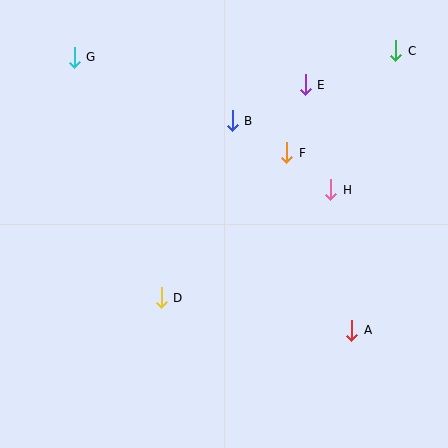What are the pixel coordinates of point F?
Point F is at (287, 153).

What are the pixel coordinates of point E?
Point E is at (305, 85).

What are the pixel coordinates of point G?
Point G is at (74, 57).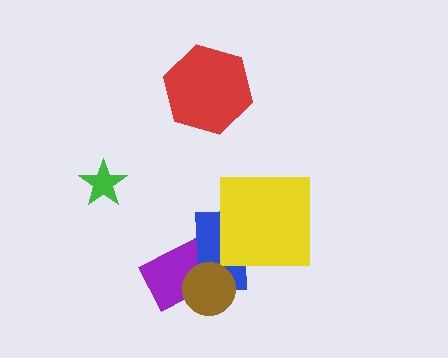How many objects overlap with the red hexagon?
0 objects overlap with the red hexagon.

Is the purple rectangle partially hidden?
Yes, it is partially covered by another shape.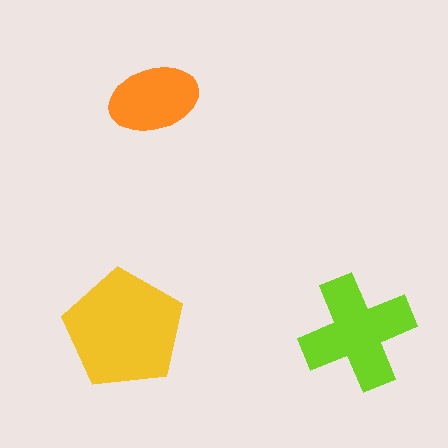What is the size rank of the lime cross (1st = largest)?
2nd.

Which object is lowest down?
The lime cross is bottommost.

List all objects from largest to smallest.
The yellow pentagon, the lime cross, the orange ellipse.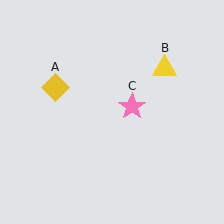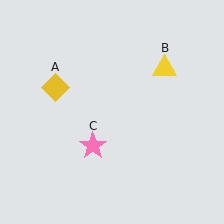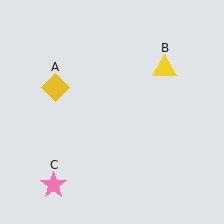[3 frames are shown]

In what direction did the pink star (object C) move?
The pink star (object C) moved down and to the left.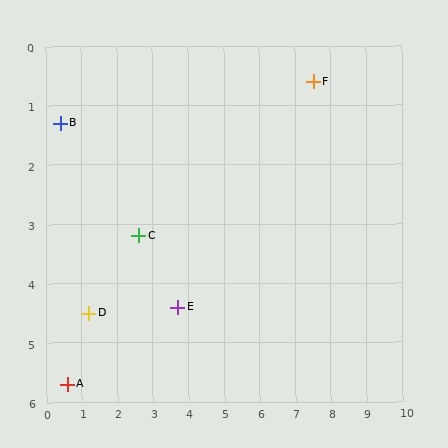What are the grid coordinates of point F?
Point F is at approximately (7.5, 0.6).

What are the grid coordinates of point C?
Point C is at approximately (2.6, 3.2).